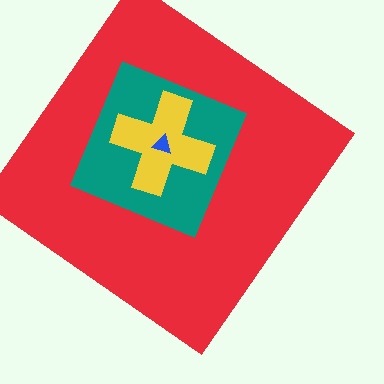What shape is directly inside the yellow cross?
The blue triangle.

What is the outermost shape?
The red diamond.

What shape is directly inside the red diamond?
The teal diamond.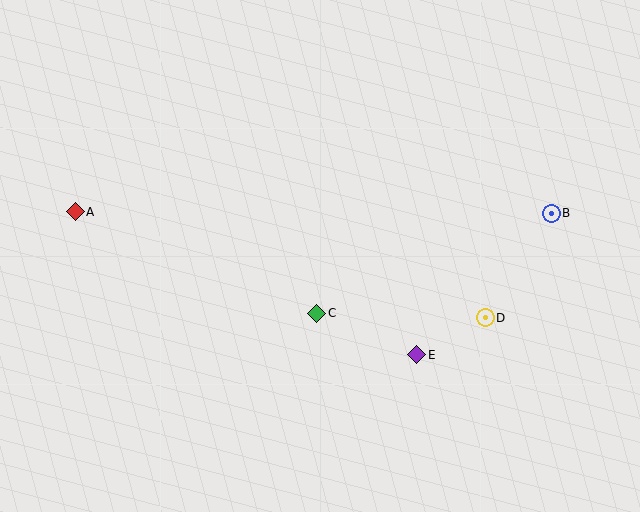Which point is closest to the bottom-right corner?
Point D is closest to the bottom-right corner.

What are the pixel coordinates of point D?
Point D is at (485, 318).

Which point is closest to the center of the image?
Point C at (317, 313) is closest to the center.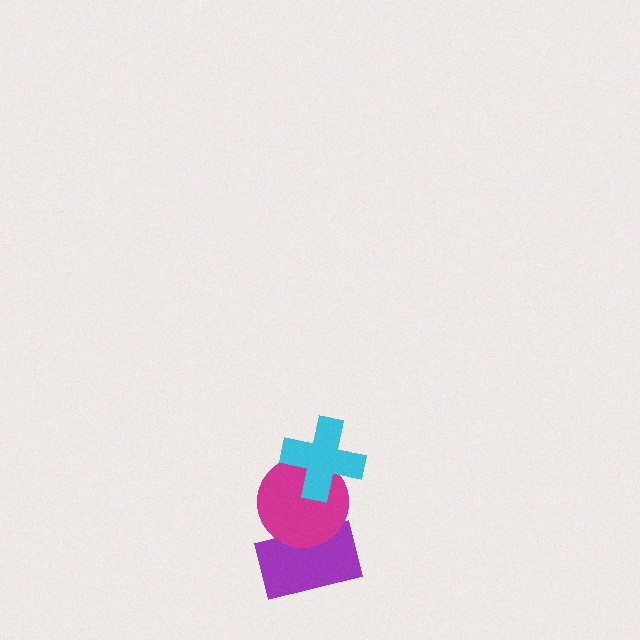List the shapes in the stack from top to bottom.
From top to bottom: the cyan cross, the magenta circle, the purple rectangle.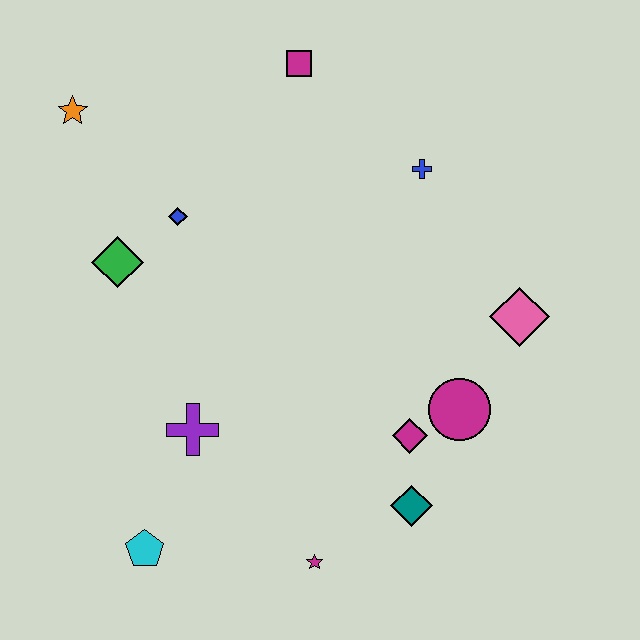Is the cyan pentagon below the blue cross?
Yes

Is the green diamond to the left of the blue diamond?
Yes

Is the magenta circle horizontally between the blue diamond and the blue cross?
No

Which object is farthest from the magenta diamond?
The orange star is farthest from the magenta diamond.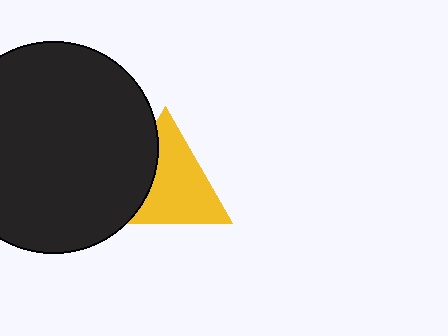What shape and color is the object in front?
The object in front is a black circle.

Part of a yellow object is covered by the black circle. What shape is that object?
It is a triangle.